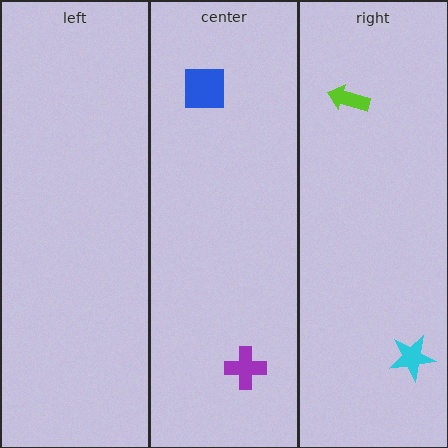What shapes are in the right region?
The lime arrow, the cyan star.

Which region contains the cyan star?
The right region.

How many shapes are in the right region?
2.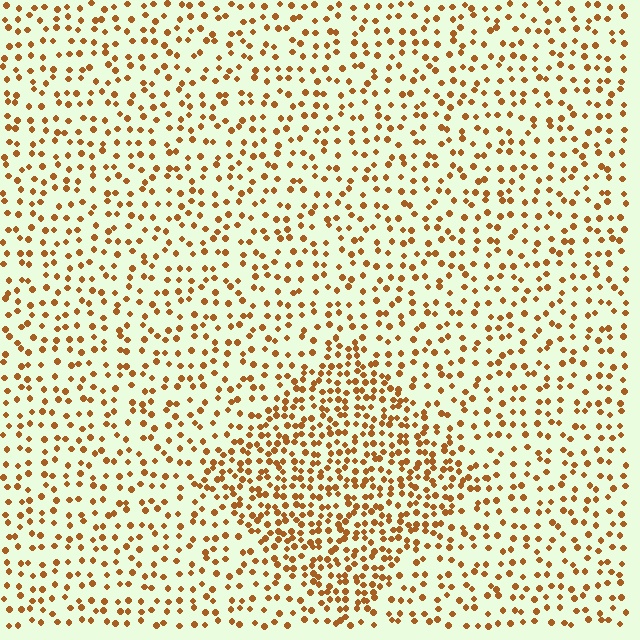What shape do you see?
I see a diamond.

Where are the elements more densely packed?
The elements are more densely packed inside the diamond boundary.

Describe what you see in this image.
The image contains small brown elements arranged at two different densities. A diamond-shaped region is visible where the elements are more densely packed than the surrounding area.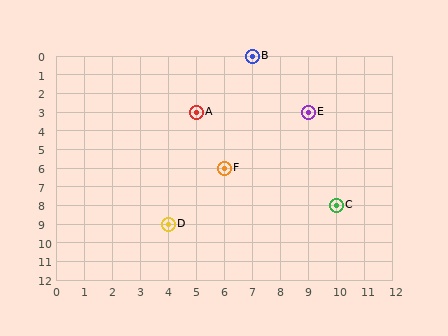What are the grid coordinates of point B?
Point B is at grid coordinates (7, 0).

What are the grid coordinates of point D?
Point D is at grid coordinates (4, 9).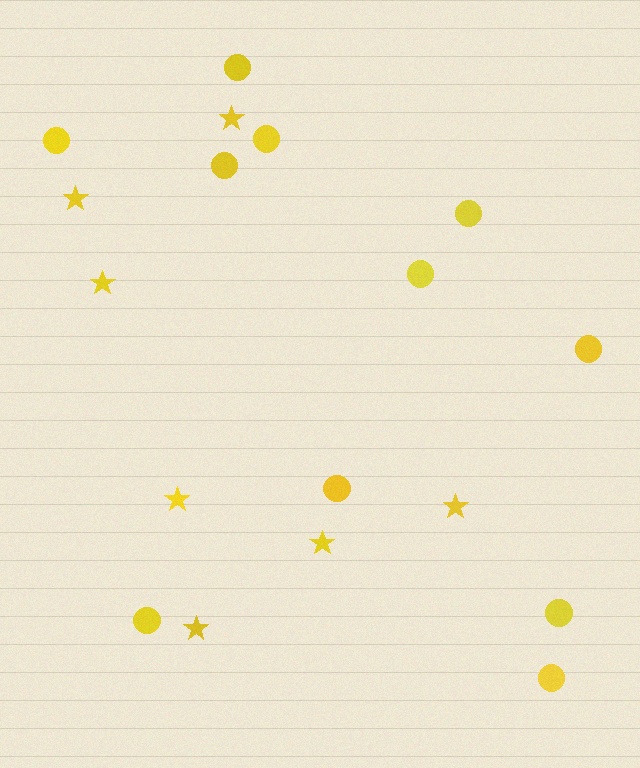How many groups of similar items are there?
There are 2 groups: one group of circles (11) and one group of stars (7).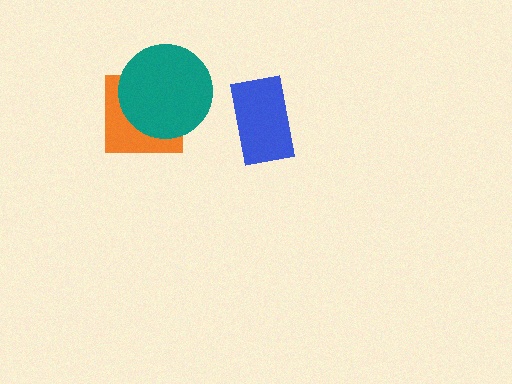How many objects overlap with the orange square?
1 object overlaps with the orange square.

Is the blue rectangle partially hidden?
No, no other shape covers it.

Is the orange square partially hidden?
Yes, it is partially covered by another shape.